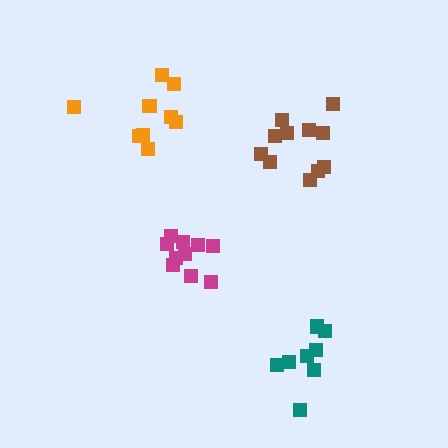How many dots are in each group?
Group 1: 10 dots, Group 2: 9 dots, Group 3: 8 dots, Group 4: 11 dots (38 total).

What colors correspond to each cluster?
The clusters are colored: magenta, orange, teal, brown.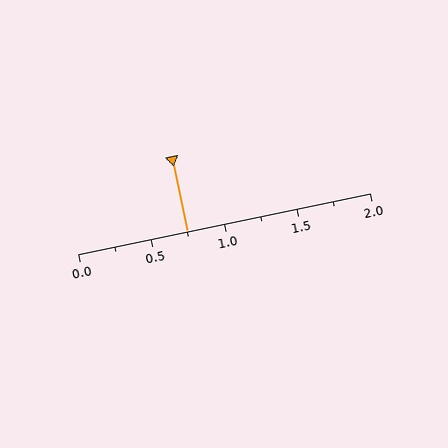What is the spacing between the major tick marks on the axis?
The major ticks are spaced 0.5 apart.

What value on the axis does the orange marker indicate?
The marker indicates approximately 0.75.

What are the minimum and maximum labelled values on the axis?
The axis runs from 0.0 to 2.0.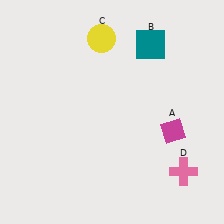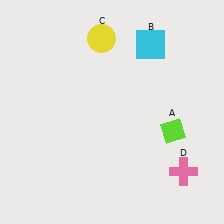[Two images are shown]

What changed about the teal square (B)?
In Image 1, B is teal. In Image 2, it changed to cyan.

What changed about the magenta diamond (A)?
In Image 1, A is magenta. In Image 2, it changed to lime.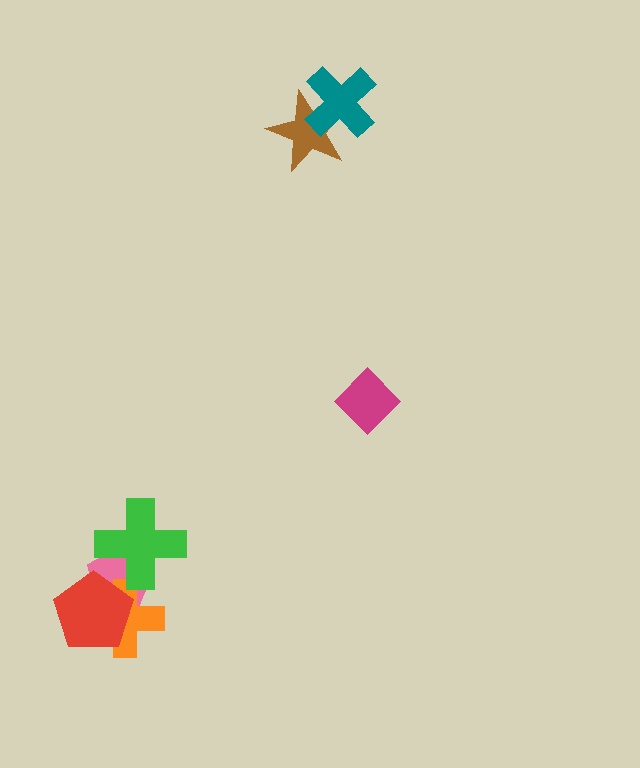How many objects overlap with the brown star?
1 object overlaps with the brown star.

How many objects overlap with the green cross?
2 objects overlap with the green cross.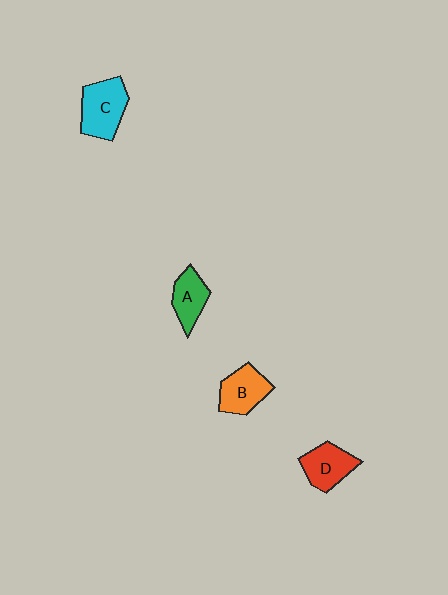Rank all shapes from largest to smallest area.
From largest to smallest: C (cyan), B (orange), D (red), A (green).